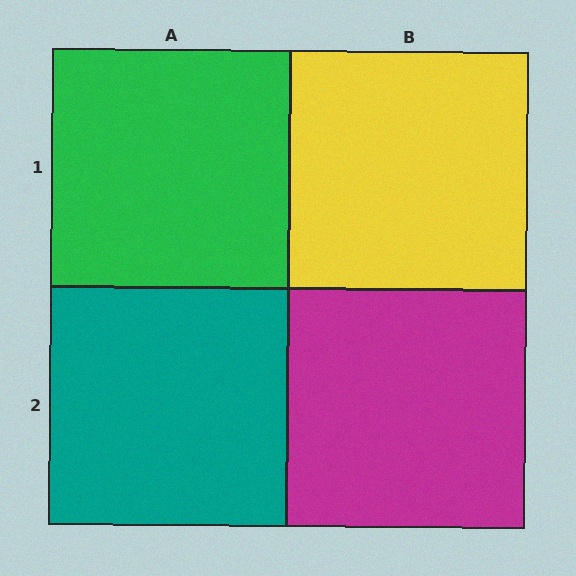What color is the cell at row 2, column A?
Teal.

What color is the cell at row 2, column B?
Magenta.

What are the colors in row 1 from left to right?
Green, yellow.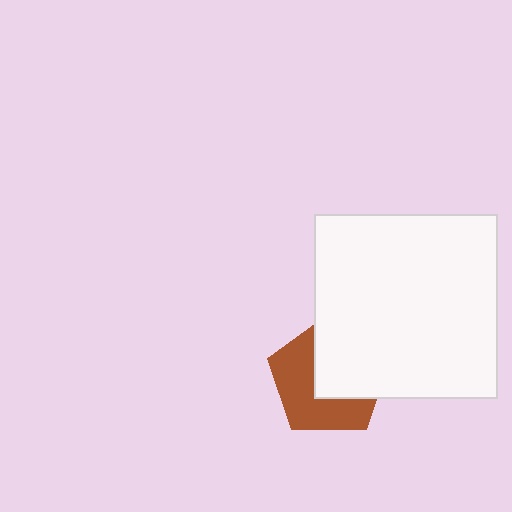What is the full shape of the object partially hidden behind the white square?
The partially hidden object is a brown pentagon.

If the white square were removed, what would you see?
You would see the complete brown pentagon.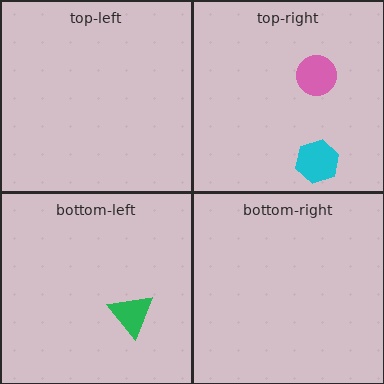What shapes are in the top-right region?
The pink circle, the cyan hexagon.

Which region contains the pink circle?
The top-right region.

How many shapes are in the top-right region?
2.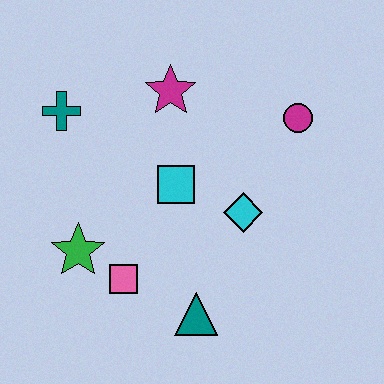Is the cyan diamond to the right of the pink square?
Yes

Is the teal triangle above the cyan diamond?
No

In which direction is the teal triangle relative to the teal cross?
The teal triangle is below the teal cross.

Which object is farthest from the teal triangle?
The teal cross is farthest from the teal triangle.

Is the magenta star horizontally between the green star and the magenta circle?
Yes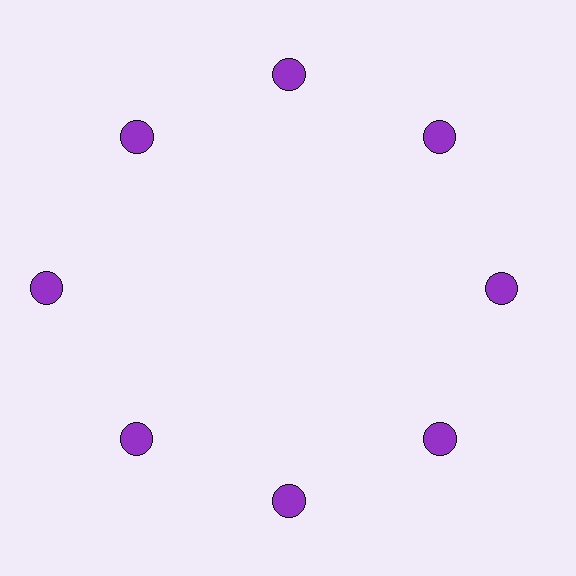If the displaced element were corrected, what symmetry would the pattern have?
It would have 8-fold rotational symmetry — the pattern would map onto itself every 45 degrees.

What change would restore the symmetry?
The symmetry would be restored by moving it inward, back onto the ring so that all 8 circles sit at equal angles and equal distance from the center.